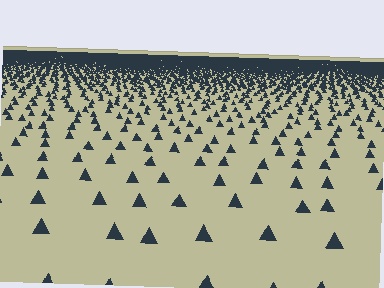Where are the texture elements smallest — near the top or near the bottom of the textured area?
Near the top.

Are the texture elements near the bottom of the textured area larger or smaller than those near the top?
Larger. Near the bottom, elements are closer to the viewer and appear at a bigger on-screen size.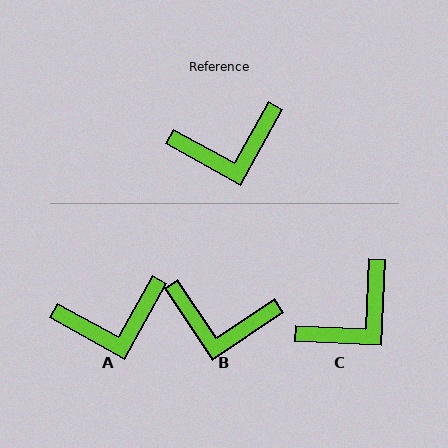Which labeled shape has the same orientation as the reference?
A.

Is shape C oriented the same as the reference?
No, it is off by about 26 degrees.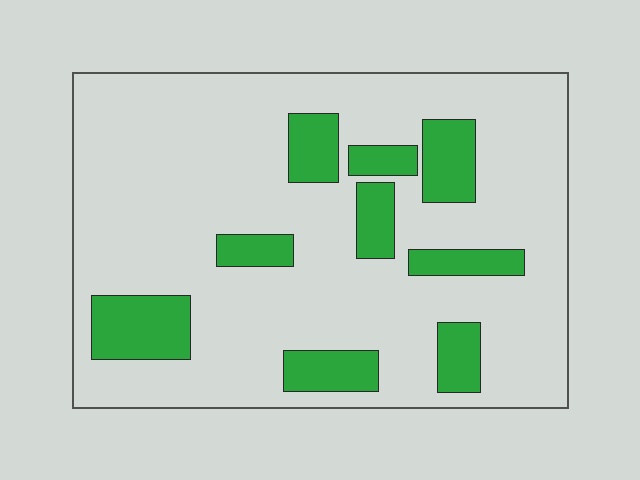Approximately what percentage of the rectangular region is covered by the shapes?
Approximately 20%.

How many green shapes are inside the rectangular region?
9.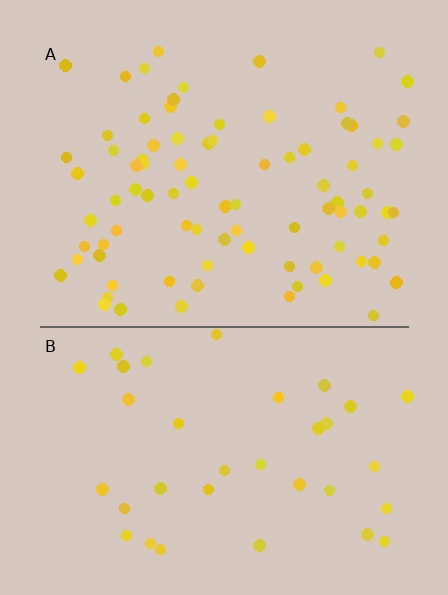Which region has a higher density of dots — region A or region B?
A (the top).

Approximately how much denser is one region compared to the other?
Approximately 2.2× — region A over region B.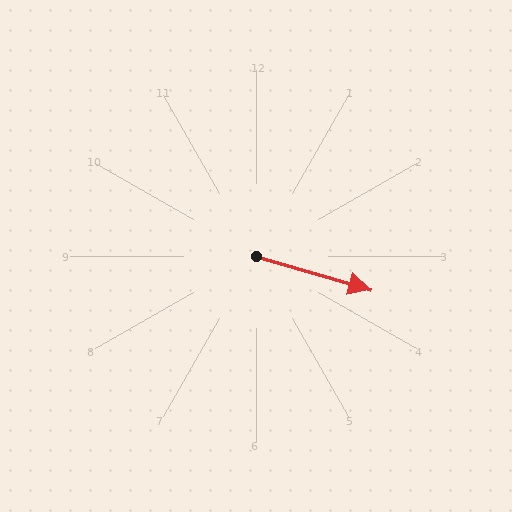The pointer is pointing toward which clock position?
Roughly 4 o'clock.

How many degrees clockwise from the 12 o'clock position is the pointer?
Approximately 106 degrees.